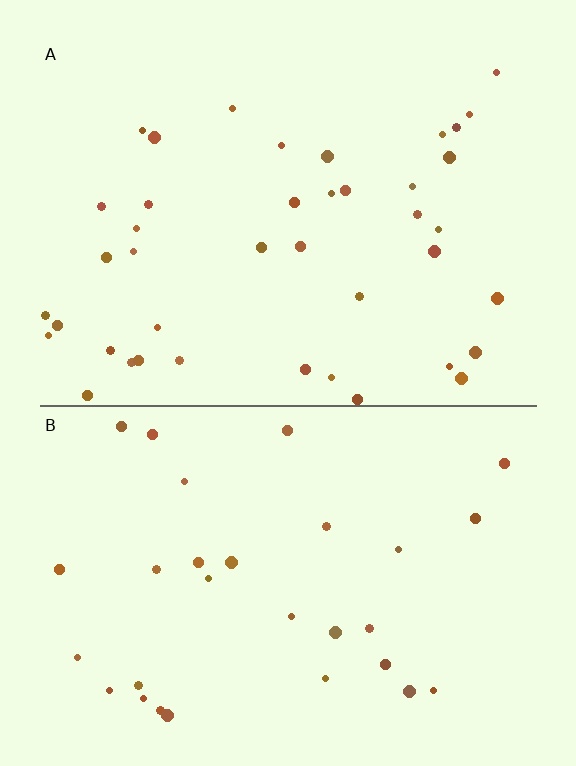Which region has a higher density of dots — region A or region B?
A (the top).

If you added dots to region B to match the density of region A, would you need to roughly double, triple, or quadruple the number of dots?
Approximately double.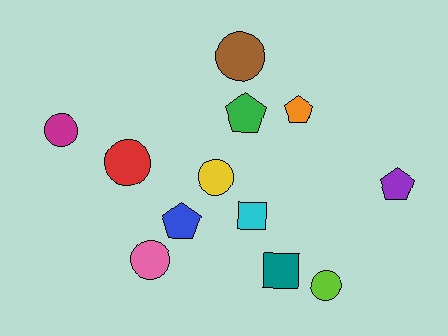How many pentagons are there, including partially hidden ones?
There are 4 pentagons.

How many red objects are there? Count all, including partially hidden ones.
There is 1 red object.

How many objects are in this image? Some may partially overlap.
There are 12 objects.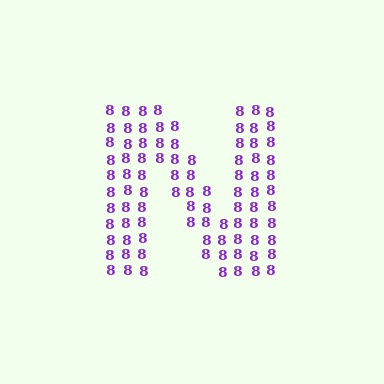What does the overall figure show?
The overall figure shows the letter N.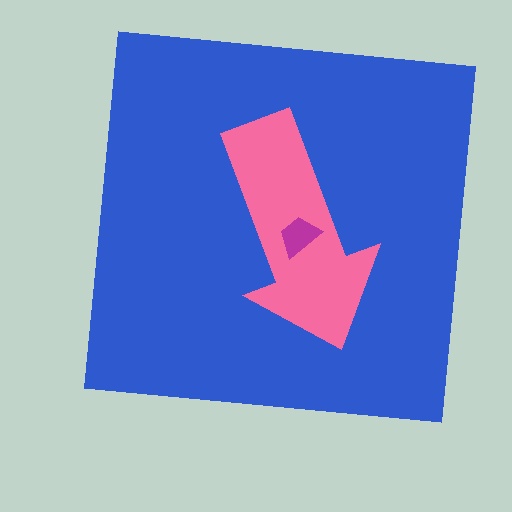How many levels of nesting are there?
3.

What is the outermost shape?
The blue square.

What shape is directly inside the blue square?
The pink arrow.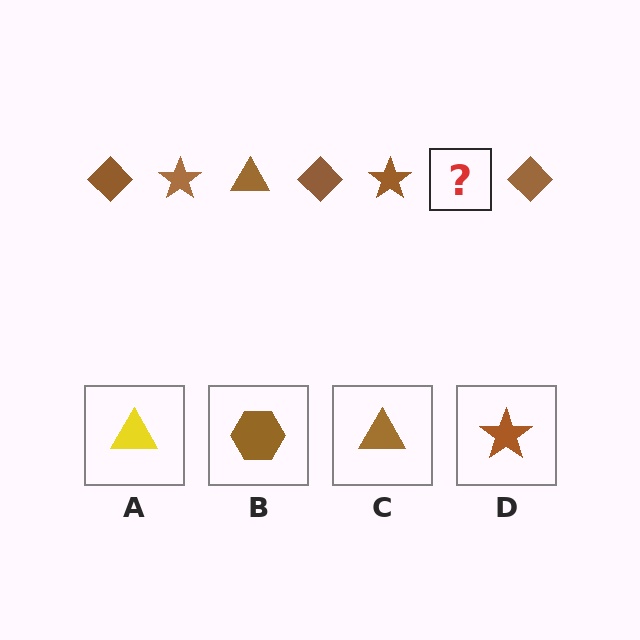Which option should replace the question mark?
Option C.